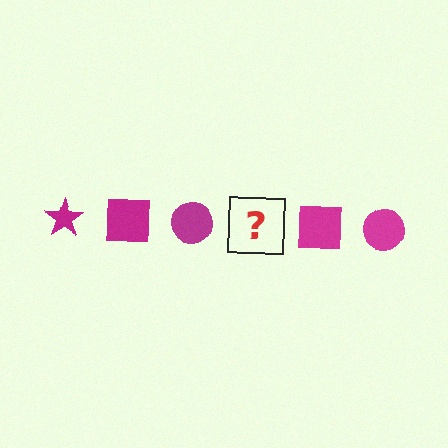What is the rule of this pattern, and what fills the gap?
The rule is that the pattern cycles through star, square, circle shapes in magenta. The gap should be filled with a magenta star.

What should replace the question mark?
The question mark should be replaced with a magenta star.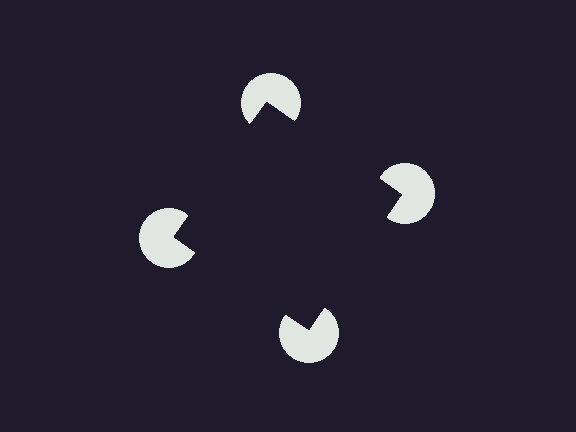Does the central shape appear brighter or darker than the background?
It typically appears slightly darker than the background, even though no actual brightness change is drawn.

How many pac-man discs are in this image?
There are 4 — one at each vertex of the illusory square.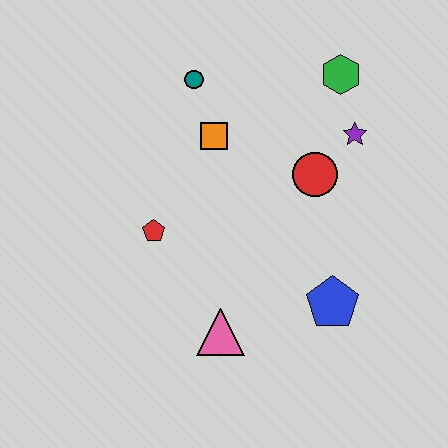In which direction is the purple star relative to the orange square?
The purple star is to the right of the orange square.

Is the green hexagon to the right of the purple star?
No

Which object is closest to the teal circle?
The orange square is closest to the teal circle.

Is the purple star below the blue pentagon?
No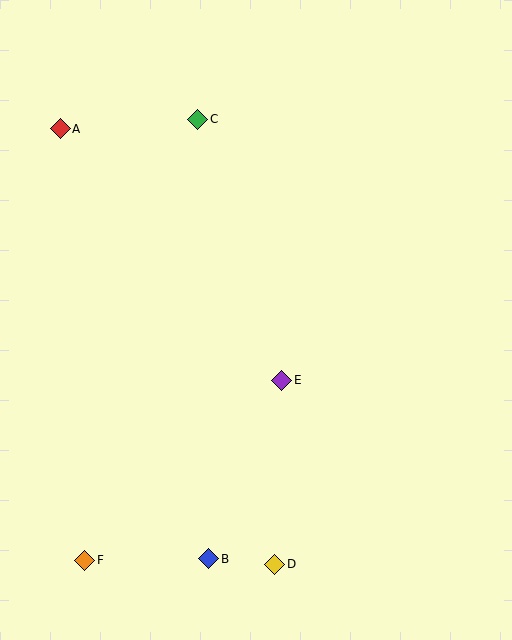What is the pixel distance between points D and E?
The distance between D and E is 184 pixels.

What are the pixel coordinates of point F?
Point F is at (85, 560).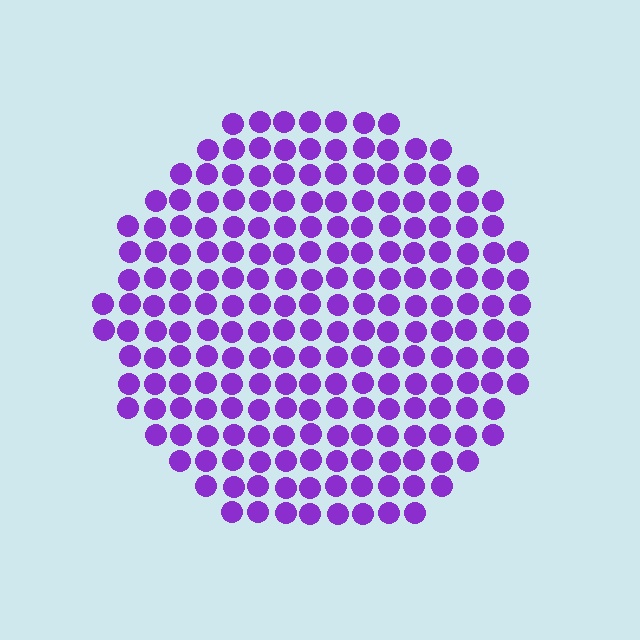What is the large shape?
The large shape is a circle.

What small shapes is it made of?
It is made of small circles.